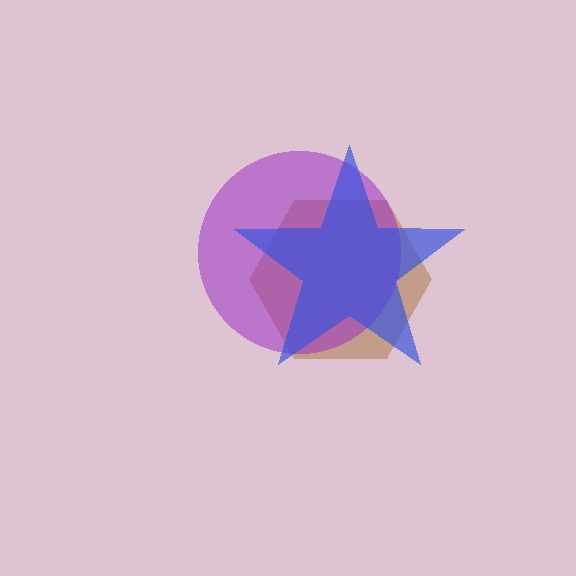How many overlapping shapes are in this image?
There are 3 overlapping shapes in the image.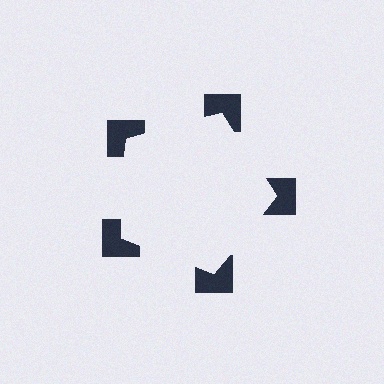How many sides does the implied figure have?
5 sides.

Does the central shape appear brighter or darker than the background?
It typically appears slightly brighter than the background, even though no actual brightness change is drawn.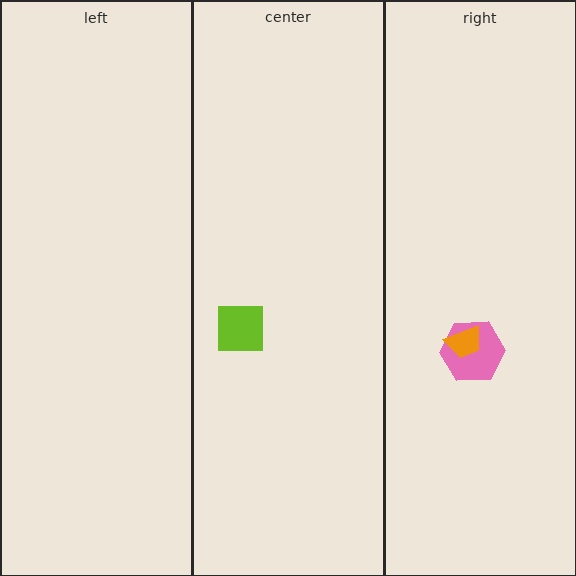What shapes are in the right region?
The pink hexagon, the orange trapezoid.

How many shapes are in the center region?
1.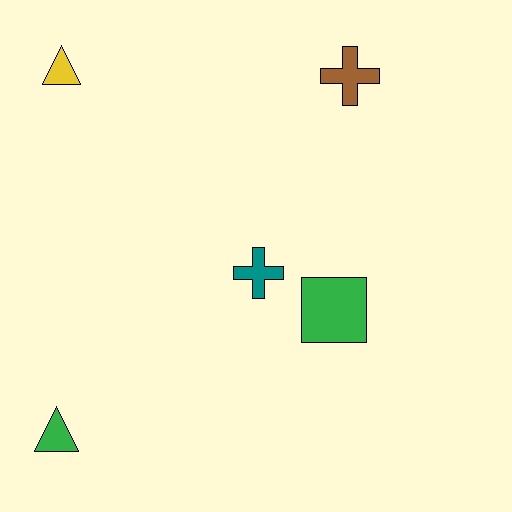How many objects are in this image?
There are 5 objects.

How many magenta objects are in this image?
There are no magenta objects.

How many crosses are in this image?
There are 2 crosses.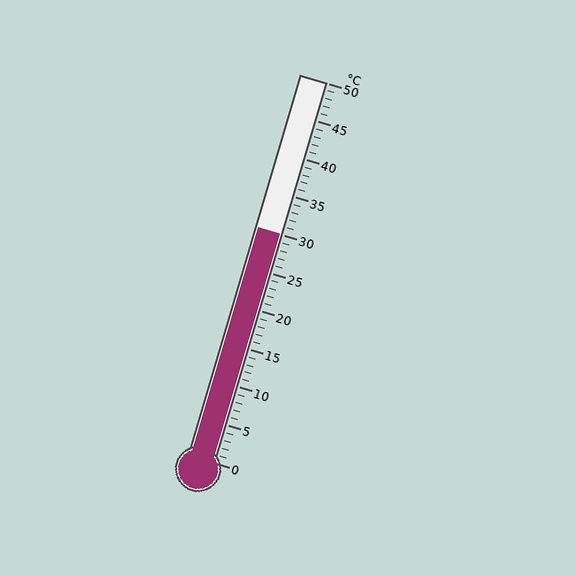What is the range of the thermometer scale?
The thermometer scale ranges from 0°C to 50°C.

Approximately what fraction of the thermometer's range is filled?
The thermometer is filled to approximately 60% of its range.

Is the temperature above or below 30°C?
The temperature is at 30°C.